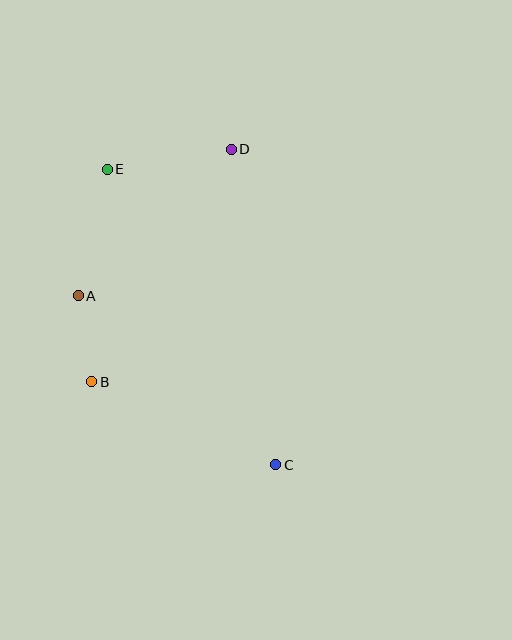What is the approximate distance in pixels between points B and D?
The distance between B and D is approximately 271 pixels.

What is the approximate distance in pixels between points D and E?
The distance between D and E is approximately 125 pixels.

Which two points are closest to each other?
Points A and B are closest to each other.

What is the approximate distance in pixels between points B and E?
The distance between B and E is approximately 213 pixels.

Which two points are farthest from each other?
Points C and E are farthest from each other.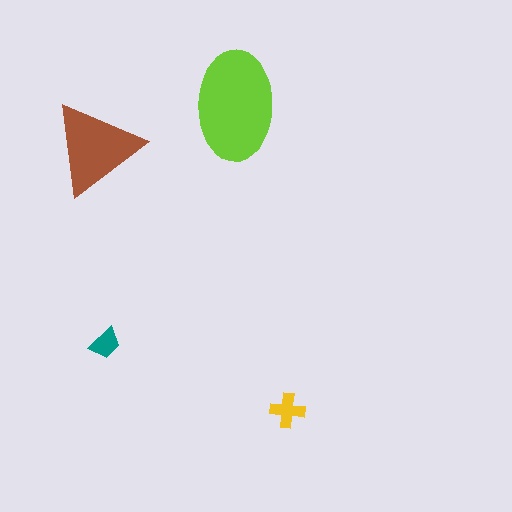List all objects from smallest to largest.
The teal trapezoid, the yellow cross, the brown triangle, the lime ellipse.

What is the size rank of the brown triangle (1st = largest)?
2nd.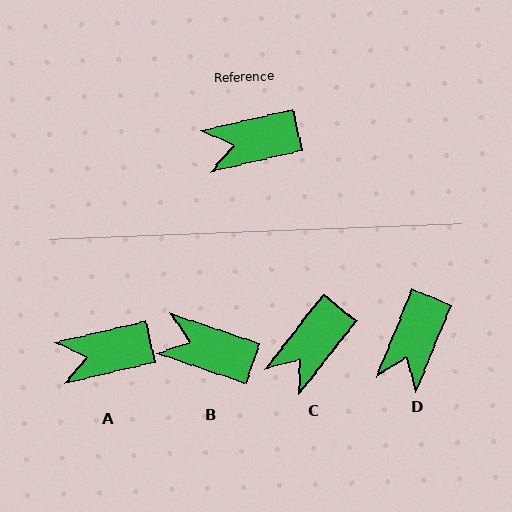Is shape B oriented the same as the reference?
No, it is off by about 32 degrees.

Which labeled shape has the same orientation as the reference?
A.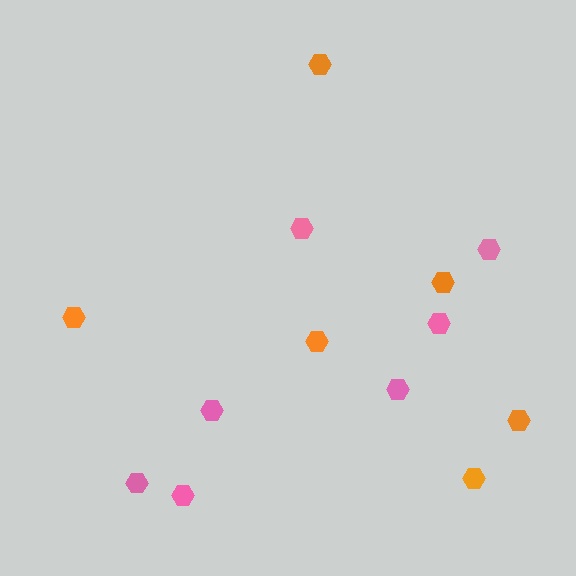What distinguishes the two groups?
There are 2 groups: one group of pink hexagons (7) and one group of orange hexagons (6).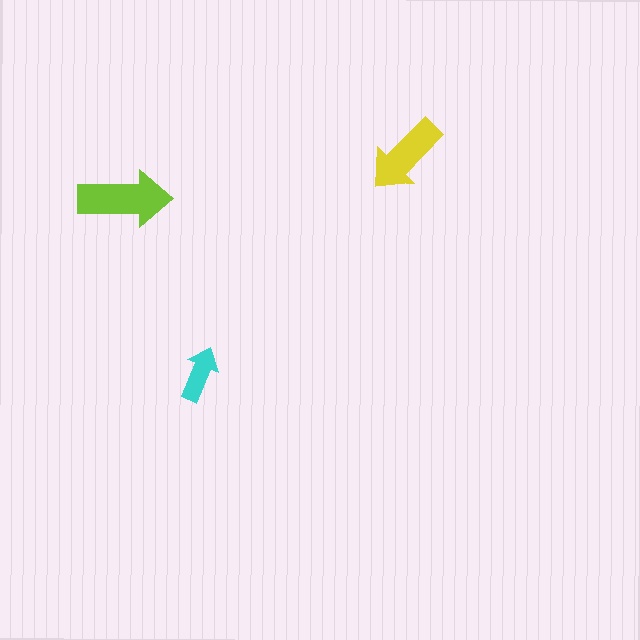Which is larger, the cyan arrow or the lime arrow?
The lime one.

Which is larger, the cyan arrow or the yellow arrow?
The yellow one.